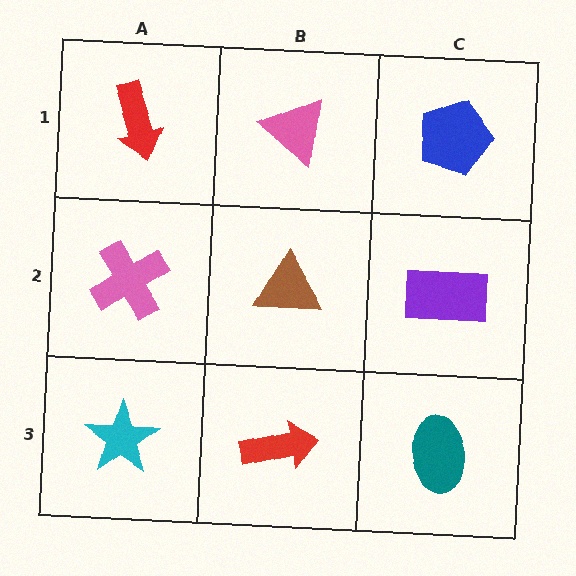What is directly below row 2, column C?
A teal ellipse.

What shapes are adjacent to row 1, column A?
A pink cross (row 2, column A), a pink triangle (row 1, column B).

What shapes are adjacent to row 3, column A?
A pink cross (row 2, column A), a red arrow (row 3, column B).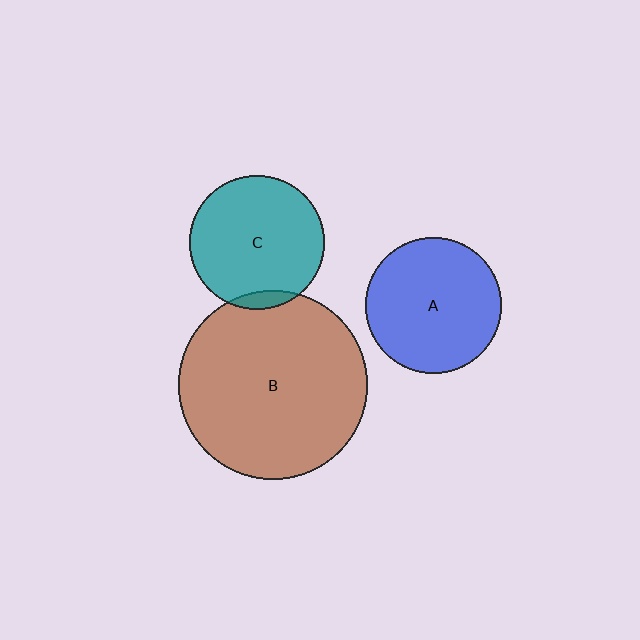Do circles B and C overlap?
Yes.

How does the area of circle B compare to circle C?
Approximately 2.0 times.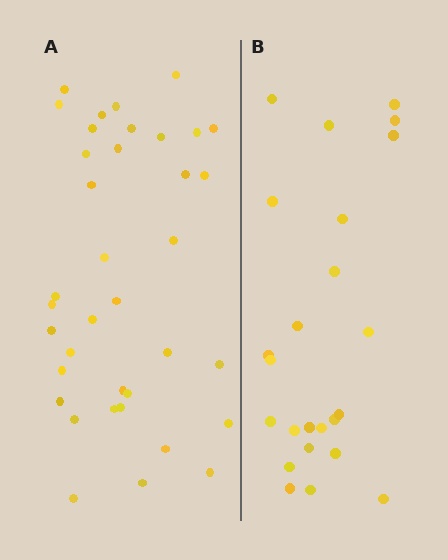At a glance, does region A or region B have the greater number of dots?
Region A (the left region) has more dots.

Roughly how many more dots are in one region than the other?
Region A has approximately 15 more dots than region B.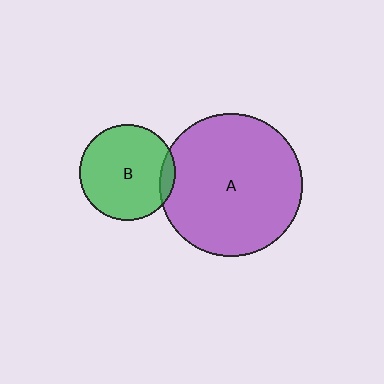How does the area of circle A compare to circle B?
Approximately 2.2 times.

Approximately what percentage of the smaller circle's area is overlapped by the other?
Approximately 10%.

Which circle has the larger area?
Circle A (purple).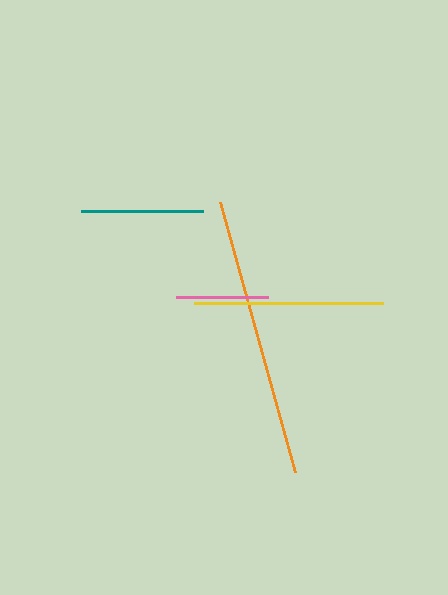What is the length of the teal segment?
The teal segment is approximately 121 pixels long.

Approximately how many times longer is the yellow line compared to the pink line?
The yellow line is approximately 2.1 times the length of the pink line.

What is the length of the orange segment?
The orange segment is approximately 279 pixels long.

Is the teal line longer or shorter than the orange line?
The orange line is longer than the teal line.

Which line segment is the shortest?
The pink line is the shortest at approximately 92 pixels.